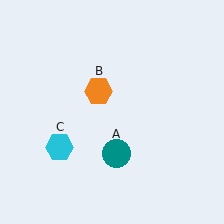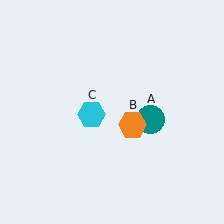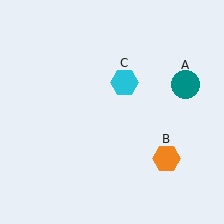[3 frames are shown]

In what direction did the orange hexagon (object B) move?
The orange hexagon (object B) moved down and to the right.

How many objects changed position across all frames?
3 objects changed position: teal circle (object A), orange hexagon (object B), cyan hexagon (object C).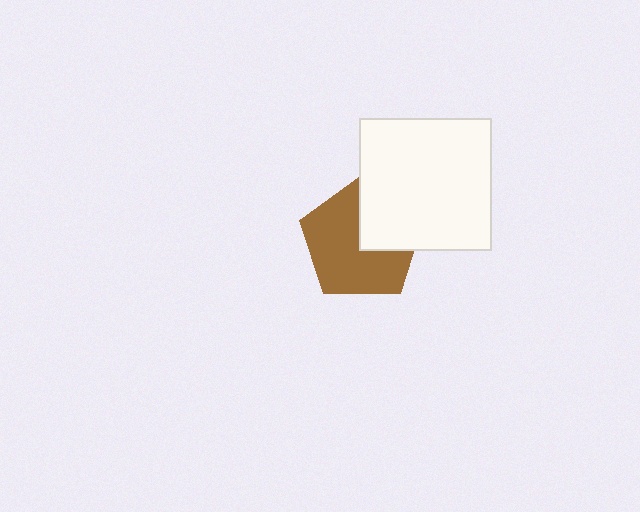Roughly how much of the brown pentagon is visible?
Most of it is visible (roughly 67%).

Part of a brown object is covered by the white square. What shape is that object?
It is a pentagon.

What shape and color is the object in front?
The object in front is a white square.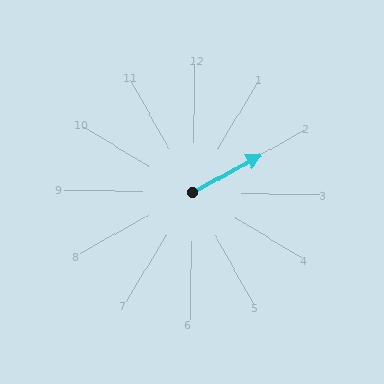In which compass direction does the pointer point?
Northeast.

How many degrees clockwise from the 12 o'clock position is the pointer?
Approximately 60 degrees.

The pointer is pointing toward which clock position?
Roughly 2 o'clock.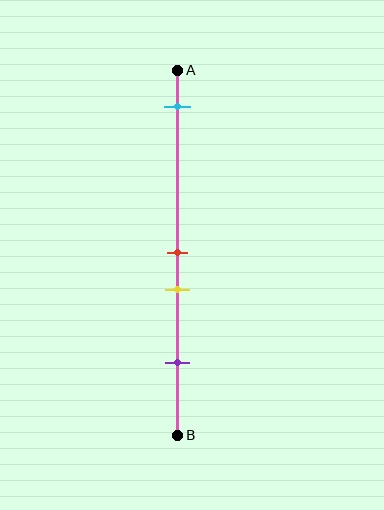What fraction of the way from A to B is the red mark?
The red mark is approximately 50% (0.5) of the way from A to B.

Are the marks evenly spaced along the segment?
No, the marks are not evenly spaced.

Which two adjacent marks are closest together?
The red and yellow marks are the closest adjacent pair.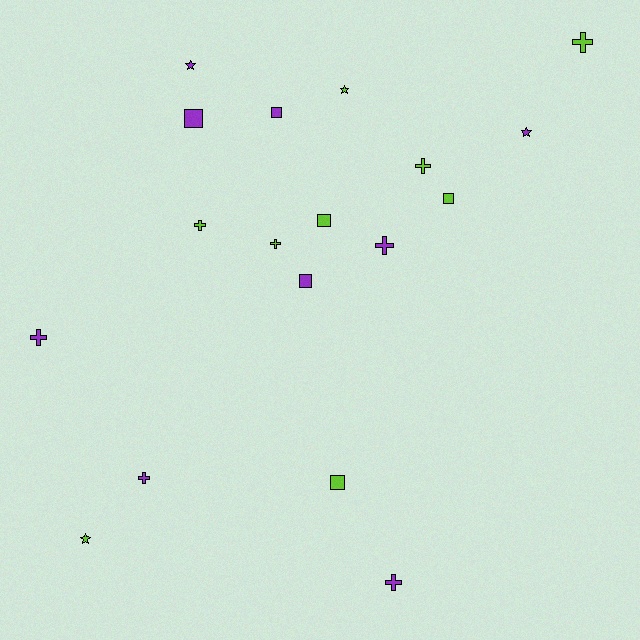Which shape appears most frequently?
Cross, with 8 objects.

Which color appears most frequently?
Lime, with 9 objects.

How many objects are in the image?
There are 18 objects.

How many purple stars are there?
There are 2 purple stars.